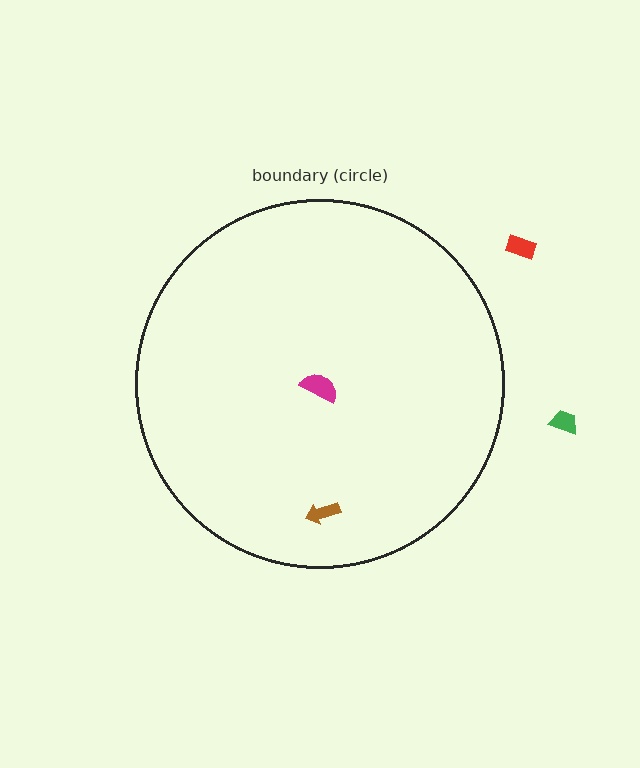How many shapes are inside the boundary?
2 inside, 2 outside.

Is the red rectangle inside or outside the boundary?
Outside.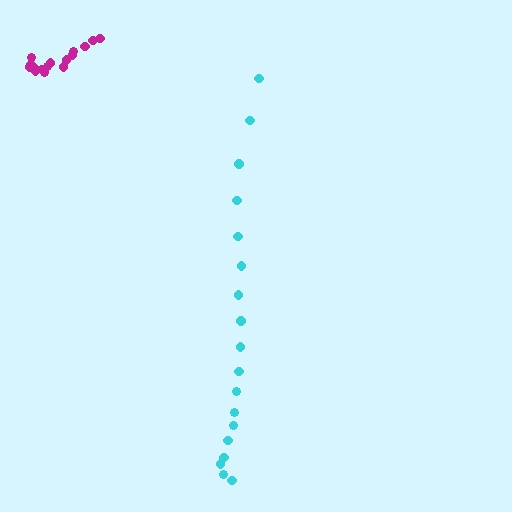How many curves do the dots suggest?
There are 2 distinct paths.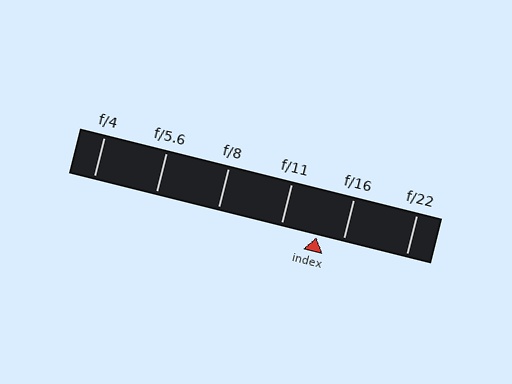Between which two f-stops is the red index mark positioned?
The index mark is between f/11 and f/16.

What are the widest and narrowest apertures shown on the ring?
The widest aperture shown is f/4 and the narrowest is f/22.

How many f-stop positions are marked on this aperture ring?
There are 6 f-stop positions marked.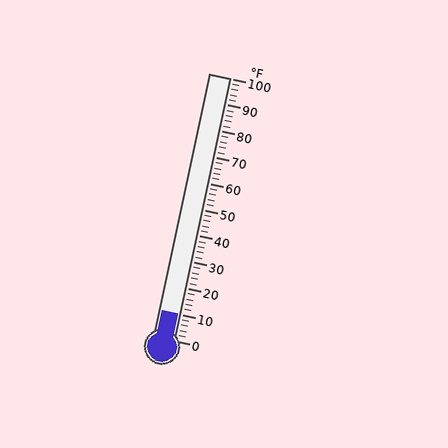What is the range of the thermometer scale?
The thermometer scale ranges from 0°F to 100°F.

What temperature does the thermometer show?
The thermometer shows approximately 10°F.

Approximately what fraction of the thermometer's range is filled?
The thermometer is filled to approximately 10% of its range.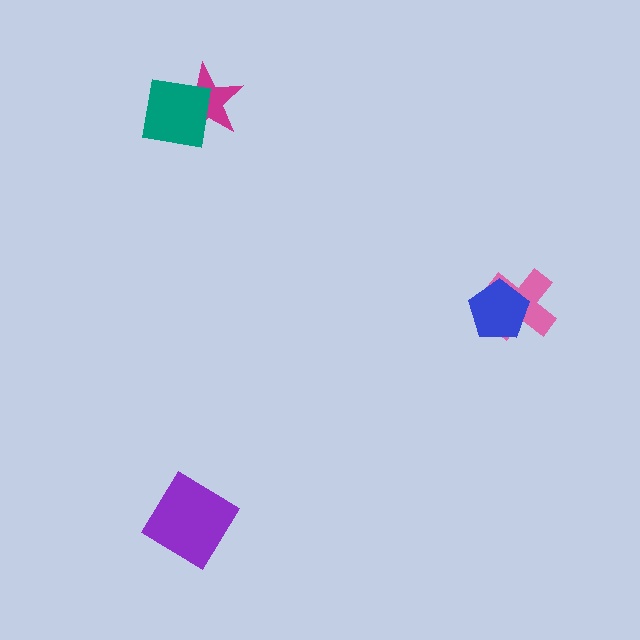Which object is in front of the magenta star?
The teal square is in front of the magenta star.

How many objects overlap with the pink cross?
1 object overlaps with the pink cross.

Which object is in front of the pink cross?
The blue pentagon is in front of the pink cross.